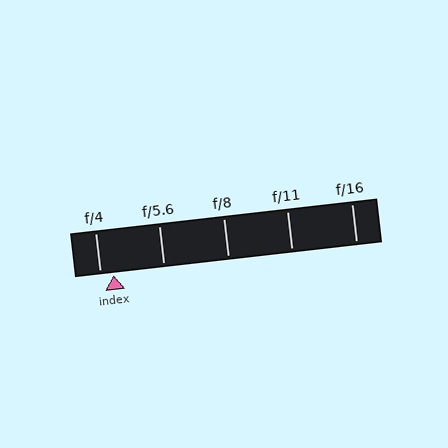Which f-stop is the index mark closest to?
The index mark is closest to f/4.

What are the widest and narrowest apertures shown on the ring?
The widest aperture shown is f/4 and the narrowest is f/16.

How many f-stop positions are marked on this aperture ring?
There are 5 f-stop positions marked.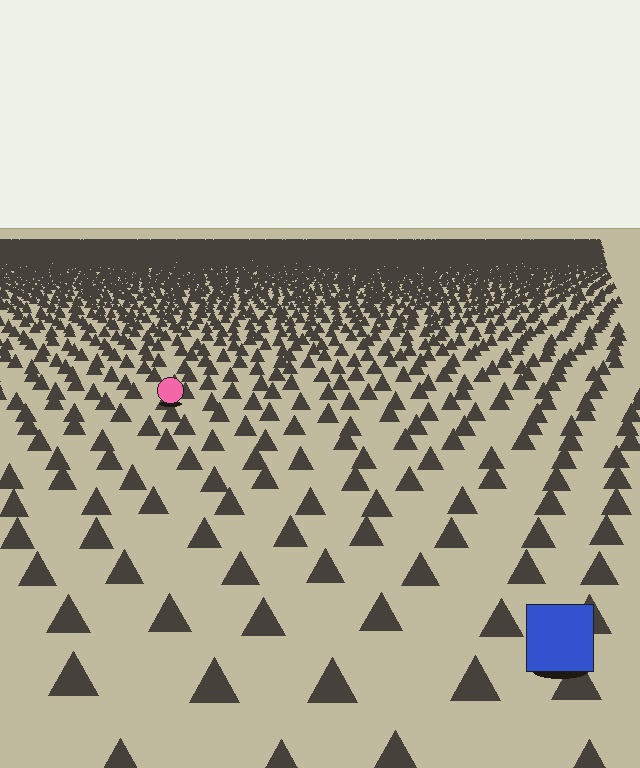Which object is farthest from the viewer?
The pink circle is farthest from the viewer. It appears smaller and the ground texture around it is denser.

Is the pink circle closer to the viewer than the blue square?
No. The blue square is closer — you can tell from the texture gradient: the ground texture is coarser near it.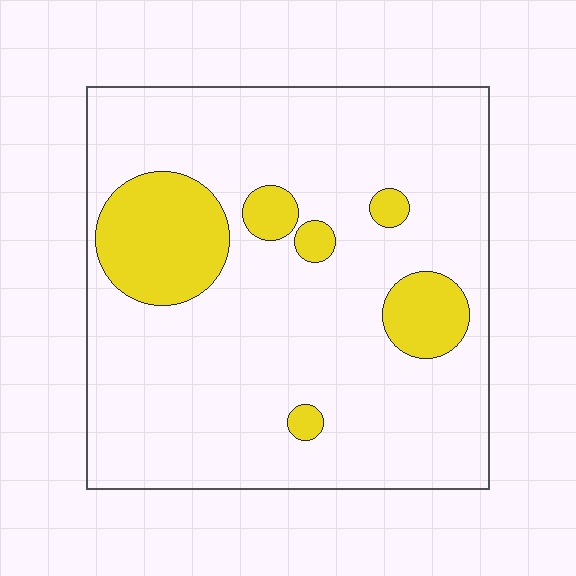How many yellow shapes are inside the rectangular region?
6.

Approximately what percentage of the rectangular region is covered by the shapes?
Approximately 15%.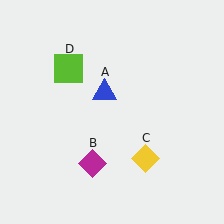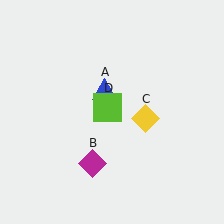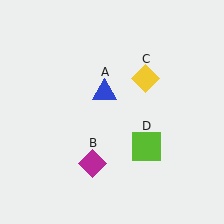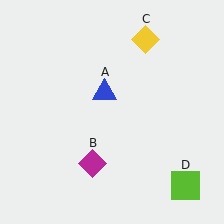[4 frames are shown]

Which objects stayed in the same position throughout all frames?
Blue triangle (object A) and magenta diamond (object B) remained stationary.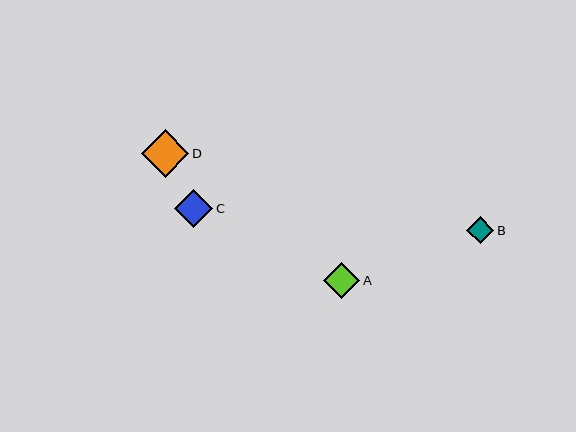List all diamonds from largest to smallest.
From largest to smallest: D, C, A, B.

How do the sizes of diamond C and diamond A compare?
Diamond C and diamond A are approximately the same size.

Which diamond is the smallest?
Diamond B is the smallest with a size of approximately 27 pixels.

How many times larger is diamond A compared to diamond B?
Diamond A is approximately 1.3 times the size of diamond B.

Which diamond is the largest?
Diamond D is the largest with a size of approximately 48 pixels.